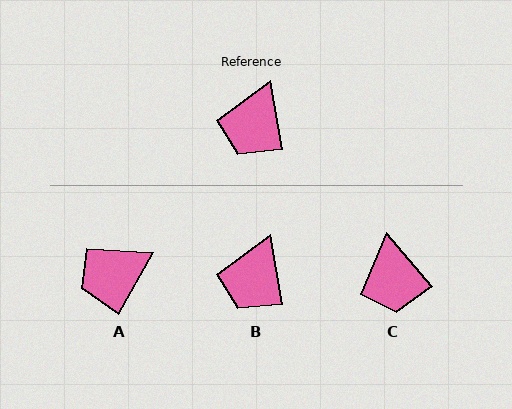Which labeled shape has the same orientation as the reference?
B.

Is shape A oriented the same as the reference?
No, it is off by about 40 degrees.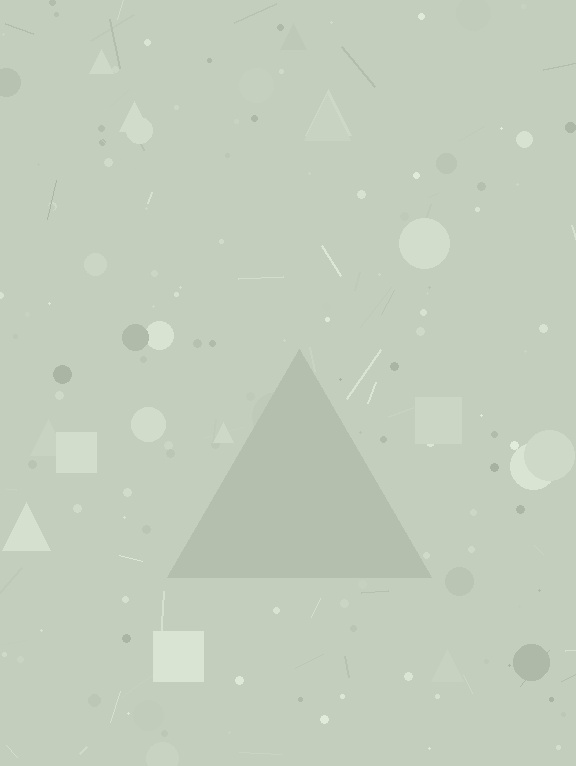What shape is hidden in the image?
A triangle is hidden in the image.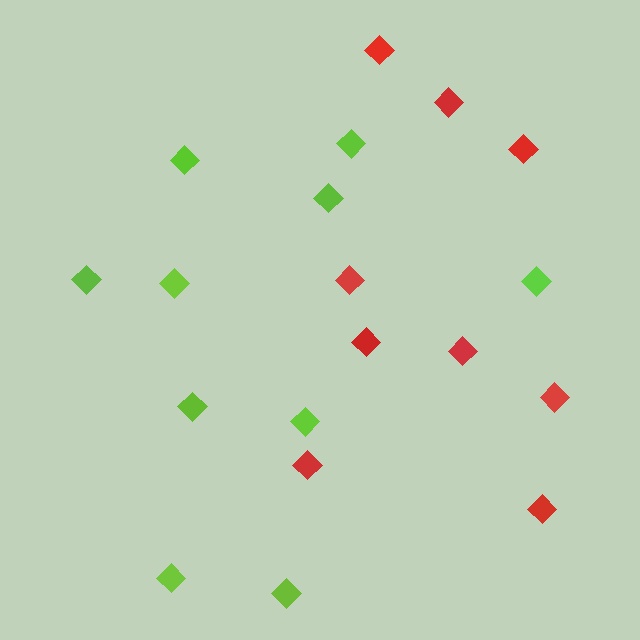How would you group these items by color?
There are 2 groups: one group of red diamonds (9) and one group of lime diamonds (10).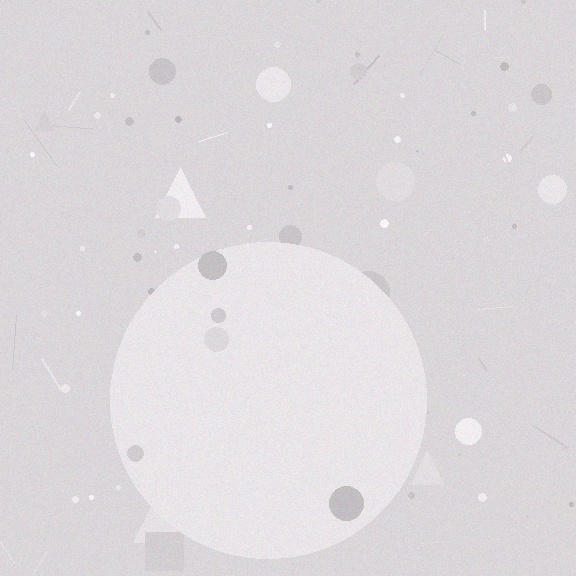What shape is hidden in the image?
A circle is hidden in the image.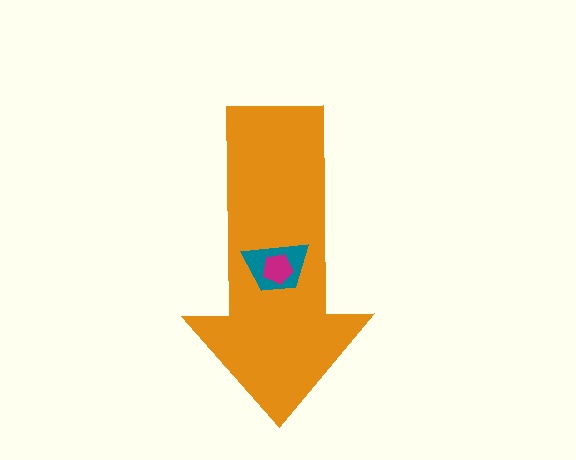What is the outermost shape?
The orange arrow.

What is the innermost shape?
The magenta pentagon.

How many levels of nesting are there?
3.